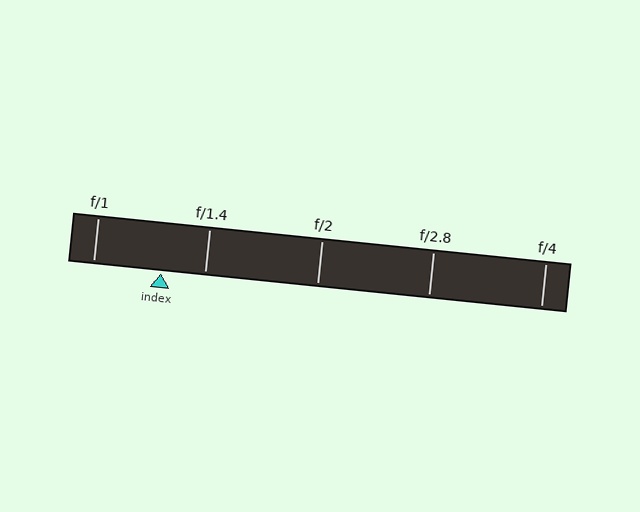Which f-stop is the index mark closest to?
The index mark is closest to f/1.4.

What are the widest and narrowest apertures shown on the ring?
The widest aperture shown is f/1 and the narrowest is f/4.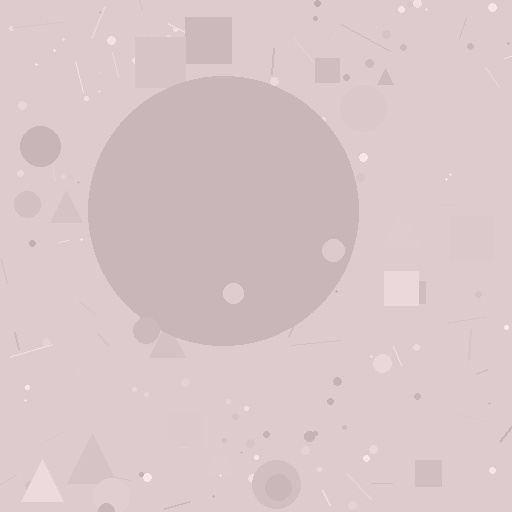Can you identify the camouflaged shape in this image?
The camouflaged shape is a circle.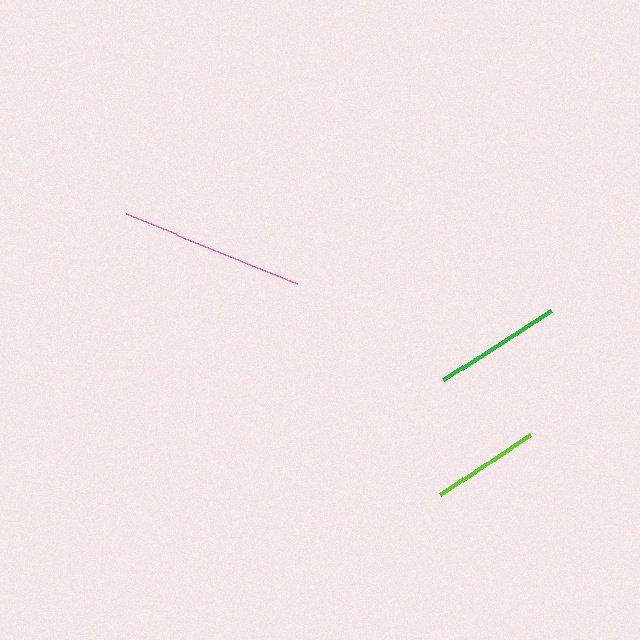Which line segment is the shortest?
The lime line is the shortest at approximately 108 pixels.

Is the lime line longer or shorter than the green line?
The green line is longer than the lime line.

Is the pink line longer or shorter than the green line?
The pink line is longer than the green line.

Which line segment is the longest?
The pink line is the longest at approximately 184 pixels.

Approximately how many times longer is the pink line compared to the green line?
The pink line is approximately 1.4 times the length of the green line.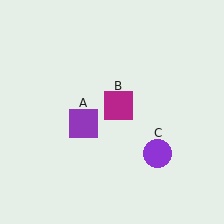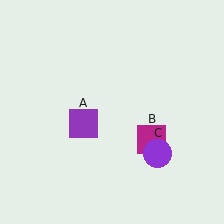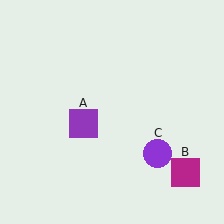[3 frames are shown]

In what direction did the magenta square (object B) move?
The magenta square (object B) moved down and to the right.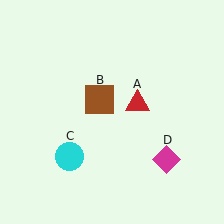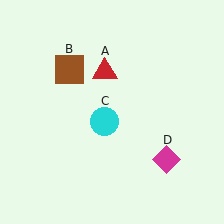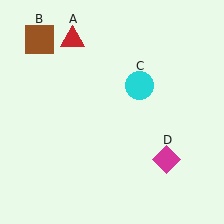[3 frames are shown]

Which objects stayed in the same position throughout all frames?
Magenta diamond (object D) remained stationary.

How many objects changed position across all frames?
3 objects changed position: red triangle (object A), brown square (object B), cyan circle (object C).